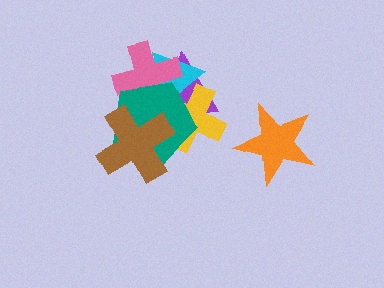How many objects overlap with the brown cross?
3 objects overlap with the brown cross.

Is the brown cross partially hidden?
No, no other shape covers it.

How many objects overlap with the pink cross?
3 objects overlap with the pink cross.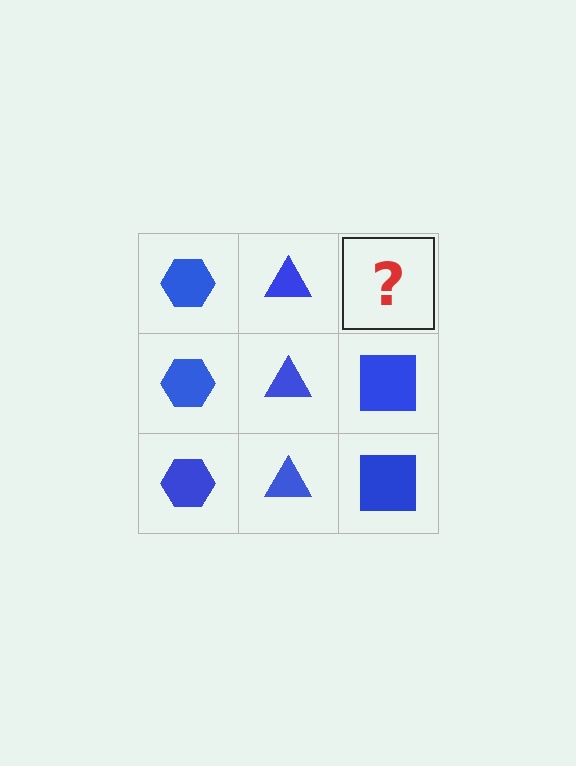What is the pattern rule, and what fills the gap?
The rule is that each column has a consistent shape. The gap should be filled with a blue square.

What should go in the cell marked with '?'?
The missing cell should contain a blue square.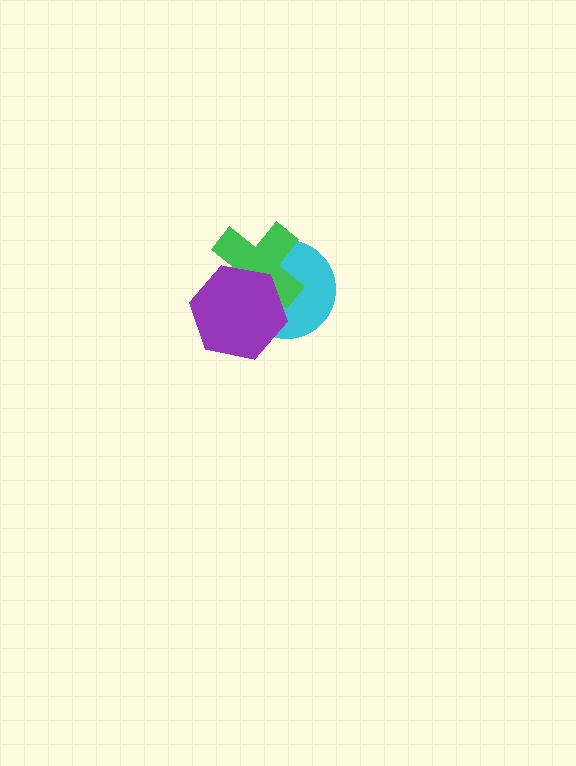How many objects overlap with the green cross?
2 objects overlap with the green cross.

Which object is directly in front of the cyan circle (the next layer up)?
The green cross is directly in front of the cyan circle.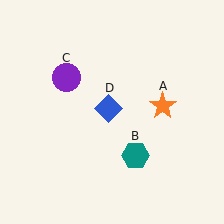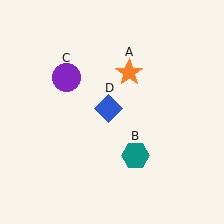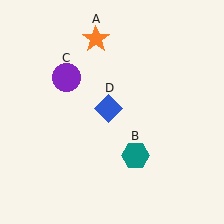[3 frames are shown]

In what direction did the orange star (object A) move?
The orange star (object A) moved up and to the left.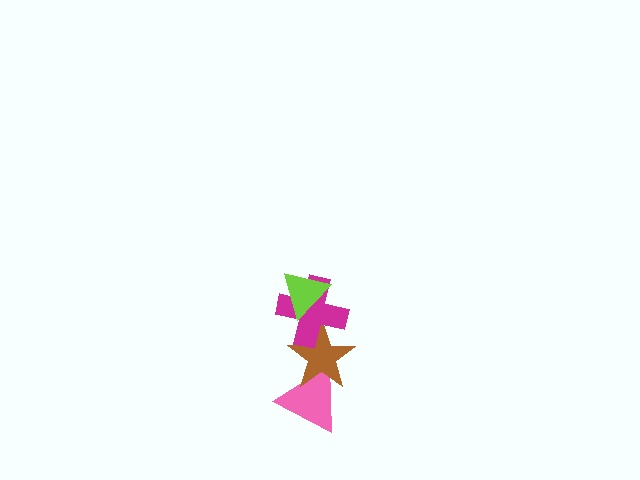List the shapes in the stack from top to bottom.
From top to bottom: the lime triangle, the magenta cross, the brown star, the pink triangle.